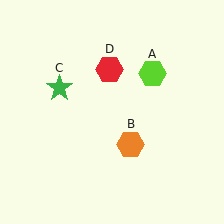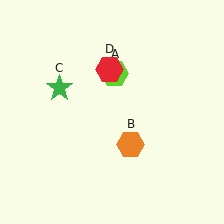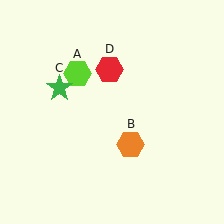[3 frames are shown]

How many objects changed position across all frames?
1 object changed position: lime hexagon (object A).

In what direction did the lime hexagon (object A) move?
The lime hexagon (object A) moved left.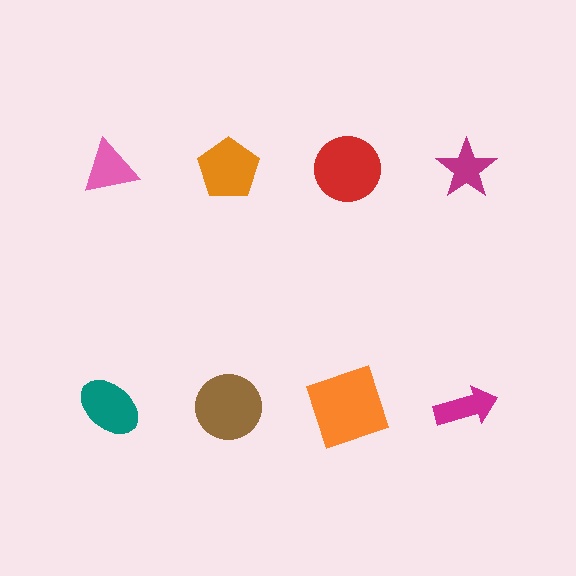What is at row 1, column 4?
A magenta star.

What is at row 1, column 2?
An orange pentagon.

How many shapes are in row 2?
4 shapes.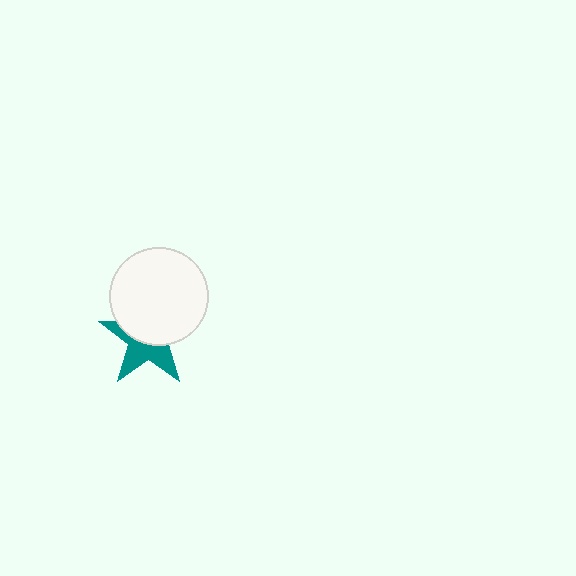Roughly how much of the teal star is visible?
About half of it is visible (roughly 47%).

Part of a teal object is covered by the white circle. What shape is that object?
It is a star.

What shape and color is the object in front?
The object in front is a white circle.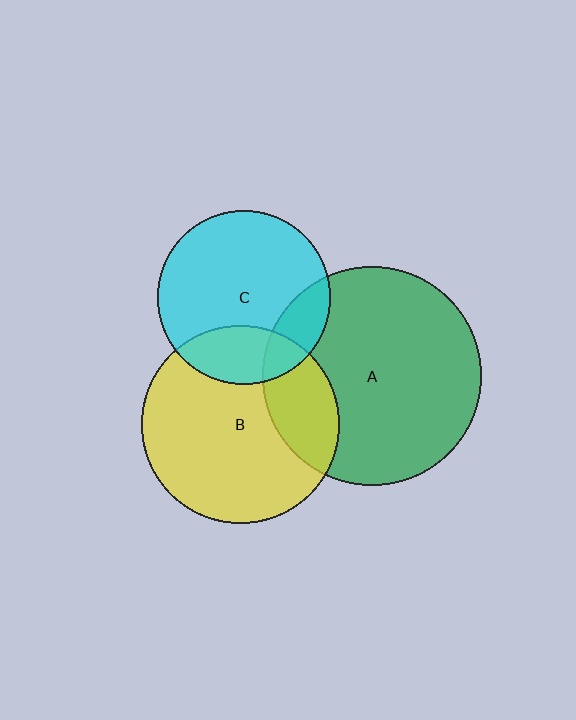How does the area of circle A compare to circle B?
Approximately 1.2 times.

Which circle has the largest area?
Circle A (green).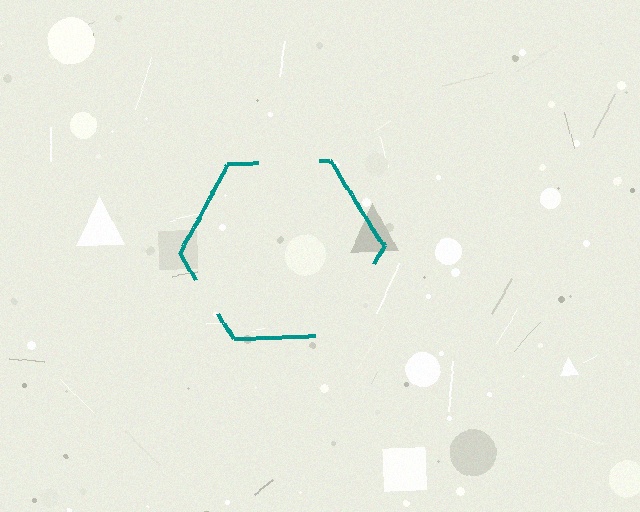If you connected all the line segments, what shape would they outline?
They would outline a hexagon.